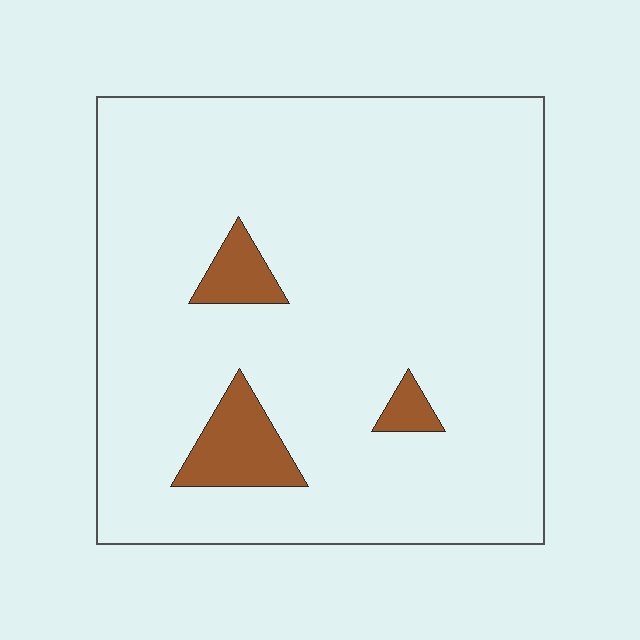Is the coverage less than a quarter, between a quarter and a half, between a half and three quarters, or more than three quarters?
Less than a quarter.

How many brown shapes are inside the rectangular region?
3.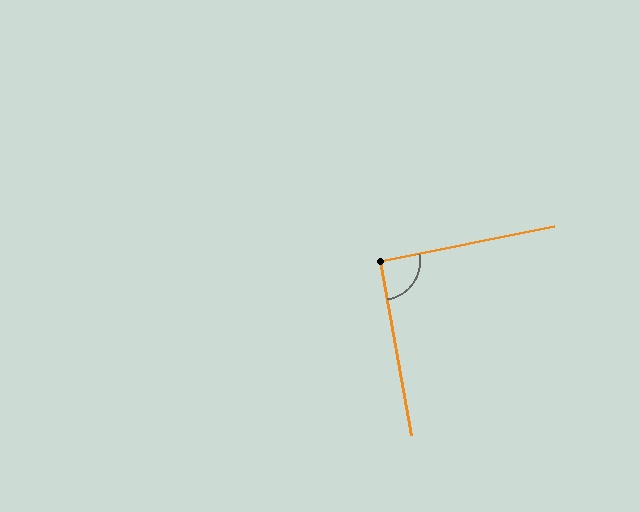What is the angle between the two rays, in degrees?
Approximately 91 degrees.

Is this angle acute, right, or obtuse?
It is approximately a right angle.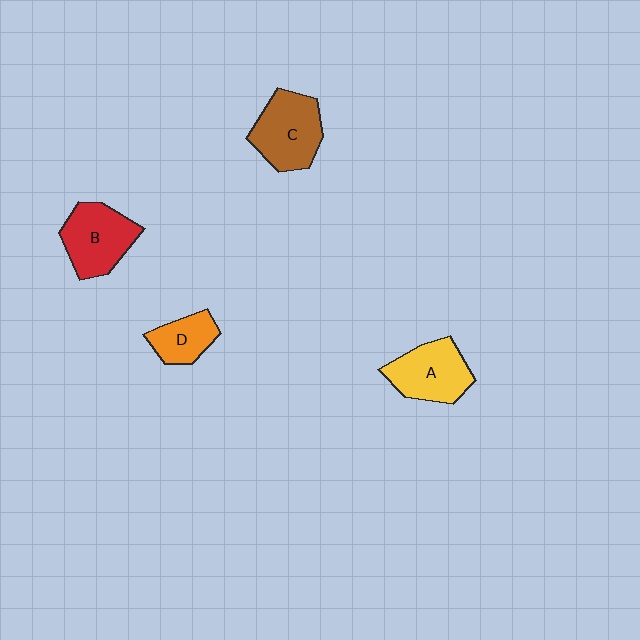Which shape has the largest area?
Shape C (brown).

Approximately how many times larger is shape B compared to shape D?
Approximately 1.6 times.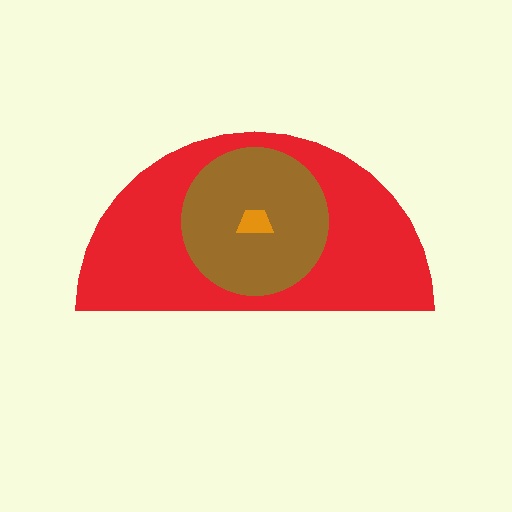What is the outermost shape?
The red semicircle.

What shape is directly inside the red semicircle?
The brown circle.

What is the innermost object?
The orange trapezoid.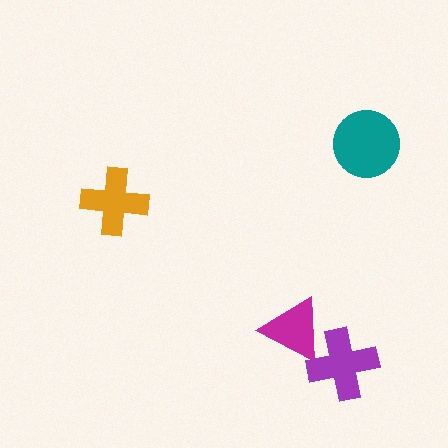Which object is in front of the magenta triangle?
The purple cross is in front of the magenta triangle.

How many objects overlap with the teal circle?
0 objects overlap with the teal circle.